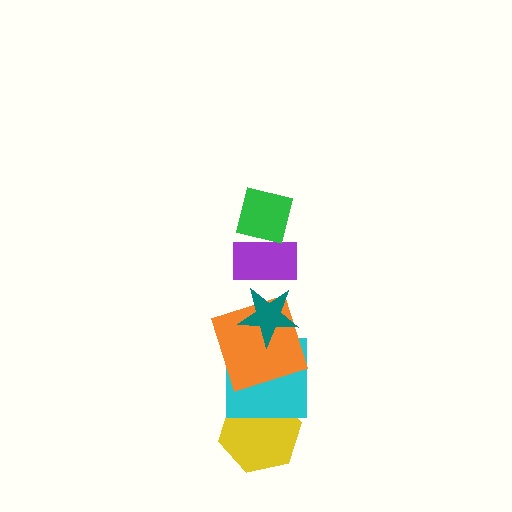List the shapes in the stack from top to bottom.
From top to bottom: the green square, the purple rectangle, the teal star, the orange square, the cyan square, the yellow hexagon.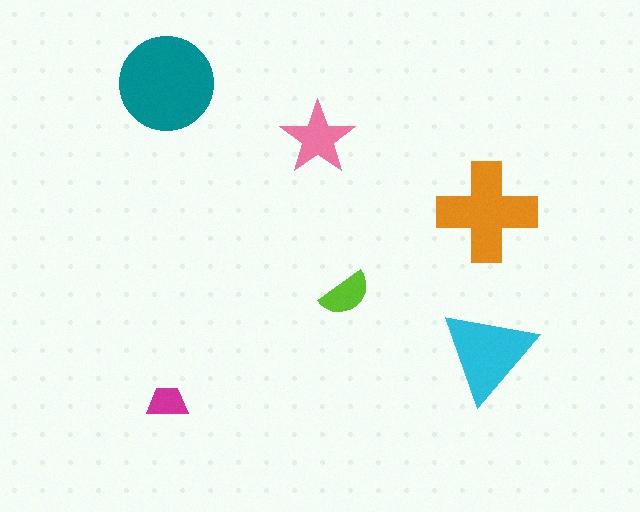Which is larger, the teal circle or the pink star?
The teal circle.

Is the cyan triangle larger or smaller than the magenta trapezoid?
Larger.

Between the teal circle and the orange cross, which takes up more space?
The teal circle.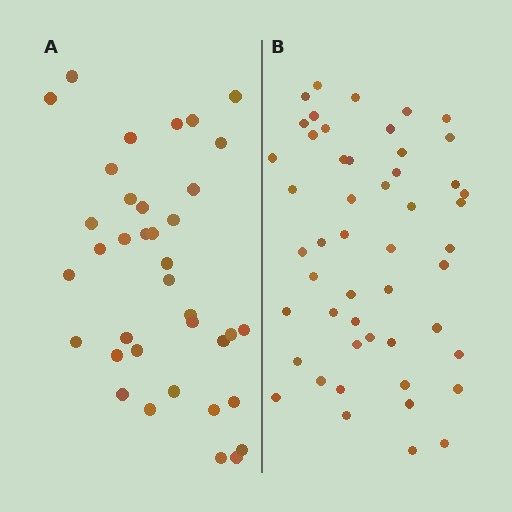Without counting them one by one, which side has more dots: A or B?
Region B (the right region) has more dots.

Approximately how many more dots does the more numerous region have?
Region B has approximately 15 more dots than region A.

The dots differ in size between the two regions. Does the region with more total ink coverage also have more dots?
No. Region A has more total ink coverage because its dots are larger, but region B actually contains more individual dots. Total area can be misleading — the number of items is what matters here.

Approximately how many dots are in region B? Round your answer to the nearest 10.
About 50 dots.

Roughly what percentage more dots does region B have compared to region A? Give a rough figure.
About 35% more.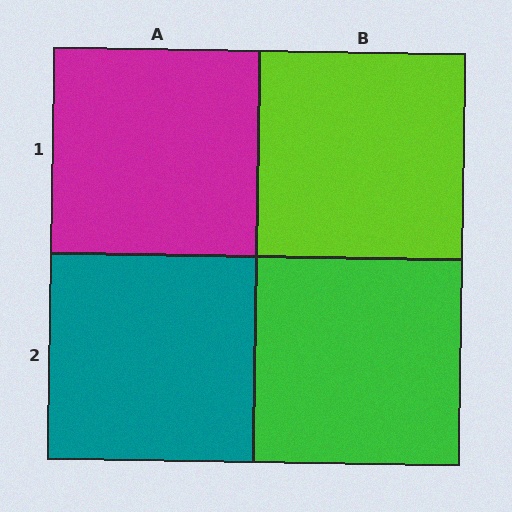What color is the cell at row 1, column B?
Lime.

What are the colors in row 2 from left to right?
Teal, green.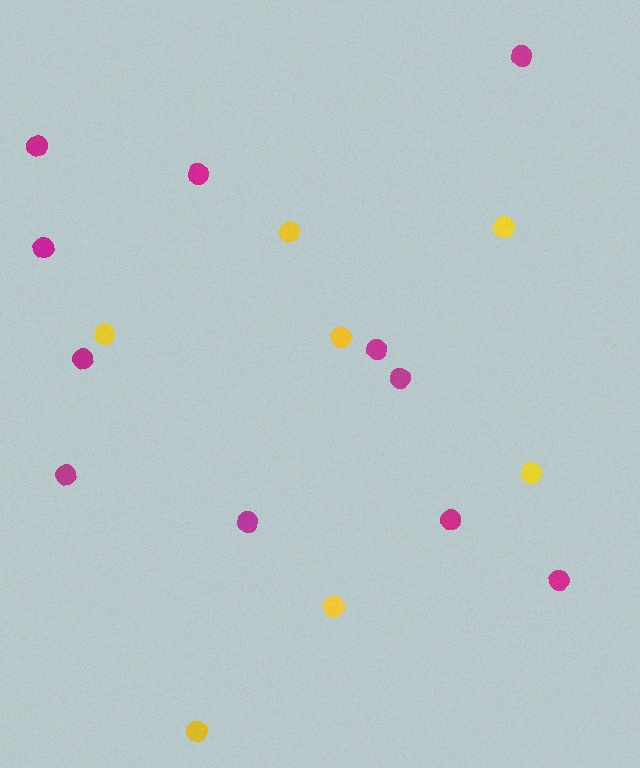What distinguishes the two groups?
There are 2 groups: one group of yellow circles (7) and one group of magenta circles (11).